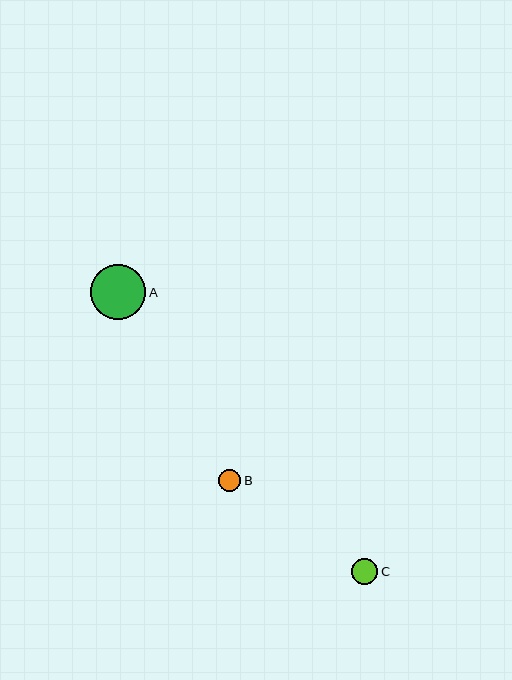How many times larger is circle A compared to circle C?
Circle A is approximately 2.1 times the size of circle C.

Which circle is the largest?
Circle A is the largest with a size of approximately 55 pixels.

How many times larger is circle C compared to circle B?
Circle C is approximately 1.2 times the size of circle B.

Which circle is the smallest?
Circle B is the smallest with a size of approximately 22 pixels.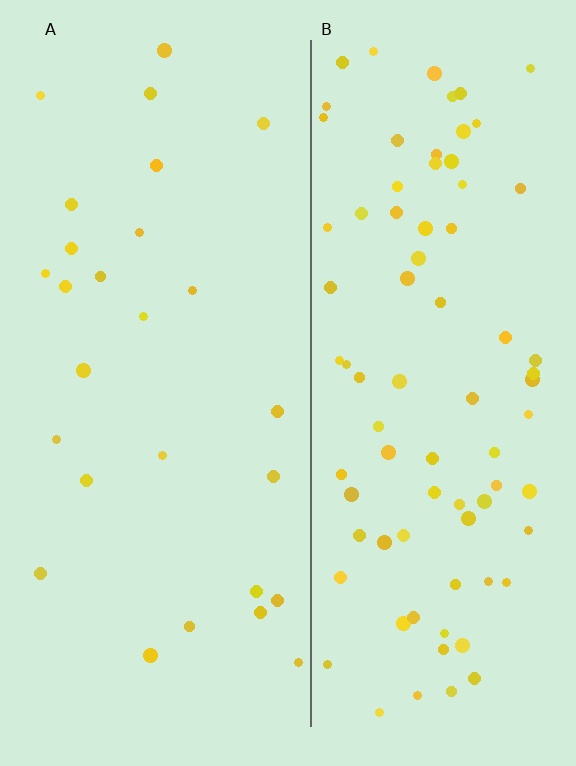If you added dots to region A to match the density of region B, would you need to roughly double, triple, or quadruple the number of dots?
Approximately triple.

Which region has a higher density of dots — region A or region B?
B (the right).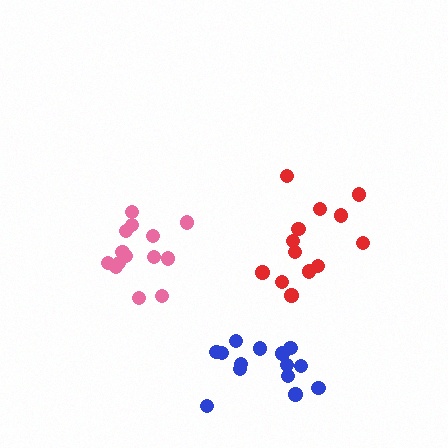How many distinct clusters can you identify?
There are 3 distinct clusters.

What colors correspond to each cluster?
The clusters are colored: red, pink, blue.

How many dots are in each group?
Group 1: 13 dots, Group 2: 14 dots, Group 3: 14 dots (41 total).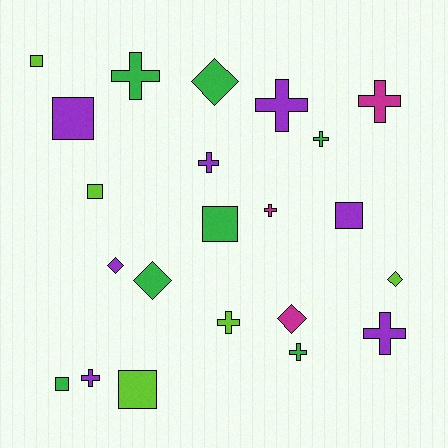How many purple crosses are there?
There are 4 purple crosses.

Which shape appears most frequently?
Cross, with 10 objects.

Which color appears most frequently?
Purple, with 7 objects.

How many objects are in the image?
There are 22 objects.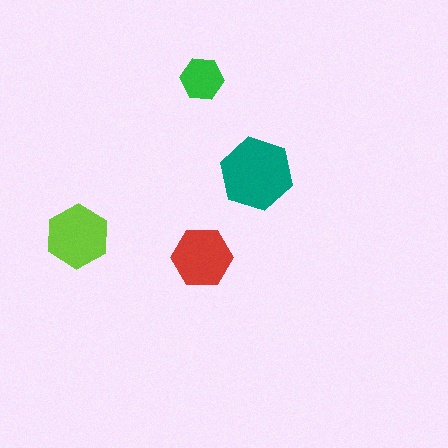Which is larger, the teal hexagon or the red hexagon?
The teal one.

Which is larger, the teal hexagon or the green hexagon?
The teal one.